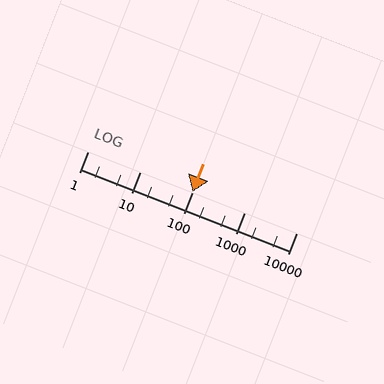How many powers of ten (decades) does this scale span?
The scale spans 4 decades, from 1 to 10000.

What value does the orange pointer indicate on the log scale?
The pointer indicates approximately 100.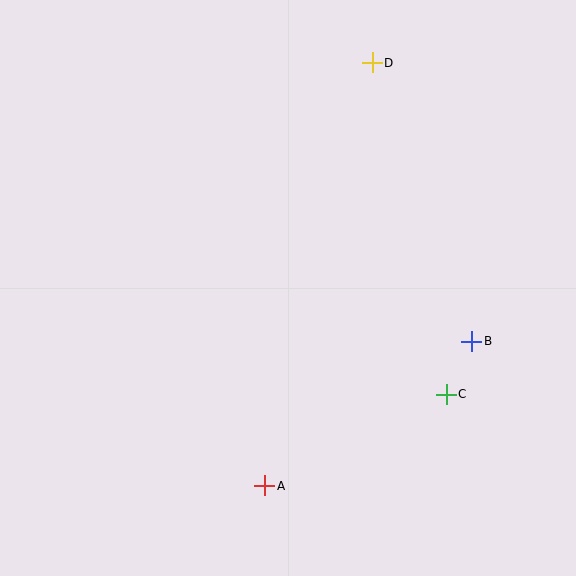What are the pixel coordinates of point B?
Point B is at (472, 341).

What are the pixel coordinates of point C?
Point C is at (446, 394).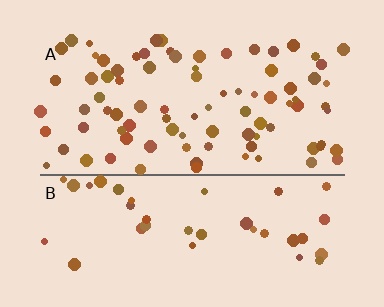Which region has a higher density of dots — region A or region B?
A (the top).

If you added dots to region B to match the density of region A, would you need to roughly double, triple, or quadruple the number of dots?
Approximately double.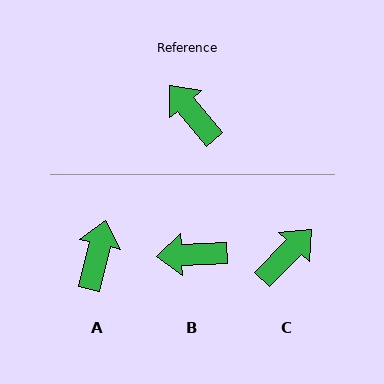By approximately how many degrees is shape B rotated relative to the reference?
Approximately 53 degrees counter-clockwise.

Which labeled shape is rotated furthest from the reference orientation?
C, about 84 degrees away.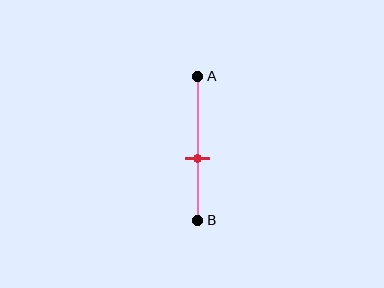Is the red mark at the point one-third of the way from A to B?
No, the mark is at about 55% from A, not at the 33% one-third point.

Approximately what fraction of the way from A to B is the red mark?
The red mark is approximately 55% of the way from A to B.